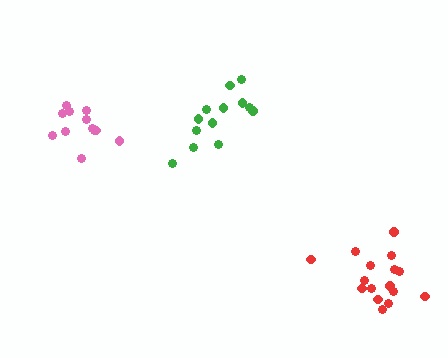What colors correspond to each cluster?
The clusters are colored: red, green, pink.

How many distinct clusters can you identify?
There are 3 distinct clusters.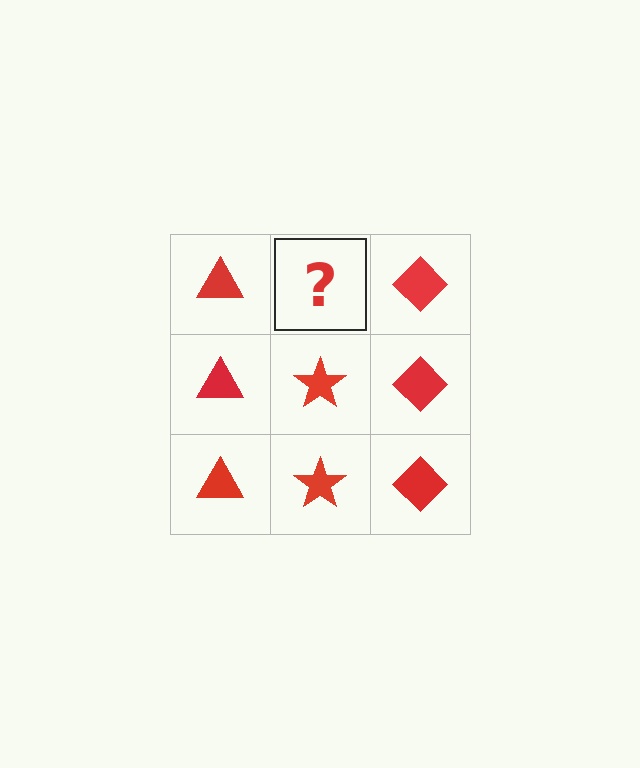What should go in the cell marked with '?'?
The missing cell should contain a red star.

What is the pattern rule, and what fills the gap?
The rule is that each column has a consistent shape. The gap should be filled with a red star.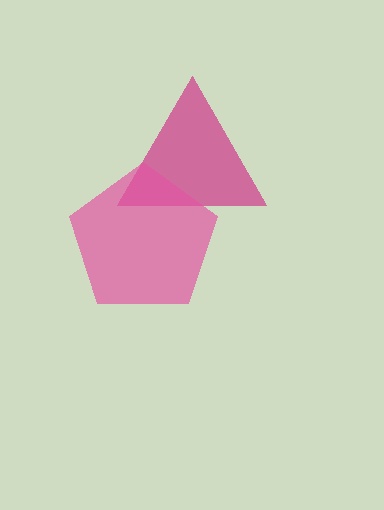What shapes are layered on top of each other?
The layered shapes are: a magenta triangle, a pink pentagon.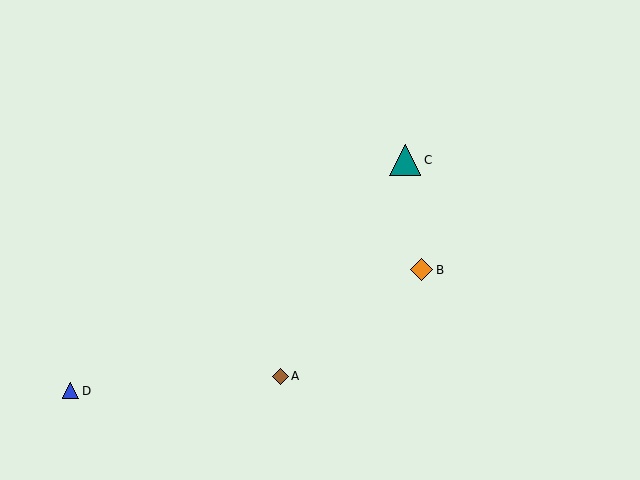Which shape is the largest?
The teal triangle (labeled C) is the largest.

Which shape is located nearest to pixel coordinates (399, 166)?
The teal triangle (labeled C) at (405, 160) is nearest to that location.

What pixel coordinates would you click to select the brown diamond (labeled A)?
Click at (280, 376) to select the brown diamond A.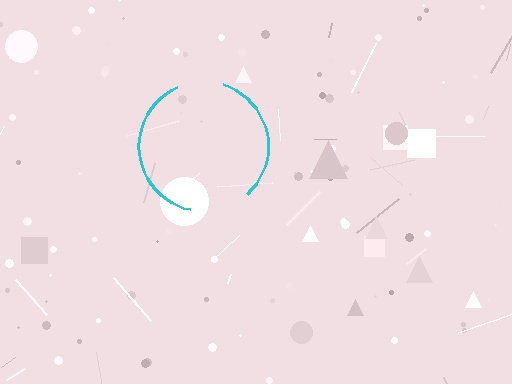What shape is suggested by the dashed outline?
The dashed outline suggests a circle.